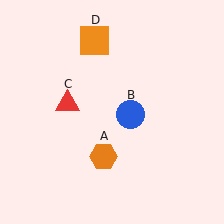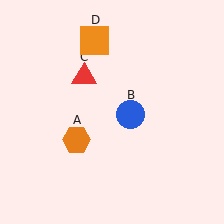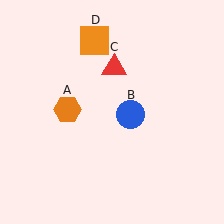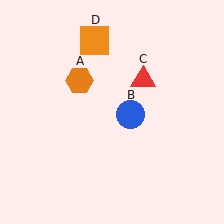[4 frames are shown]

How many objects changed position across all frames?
2 objects changed position: orange hexagon (object A), red triangle (object C).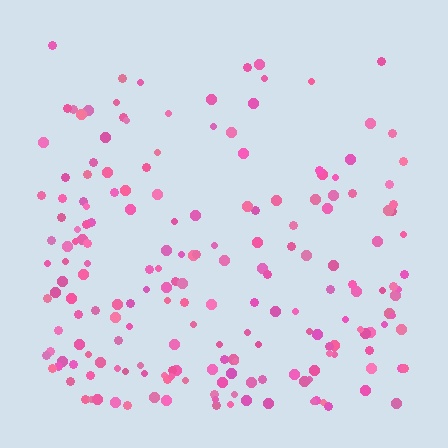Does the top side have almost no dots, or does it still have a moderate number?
Still a moderate number, just noticeably fewer than the bottom.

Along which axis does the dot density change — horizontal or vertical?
Vertical.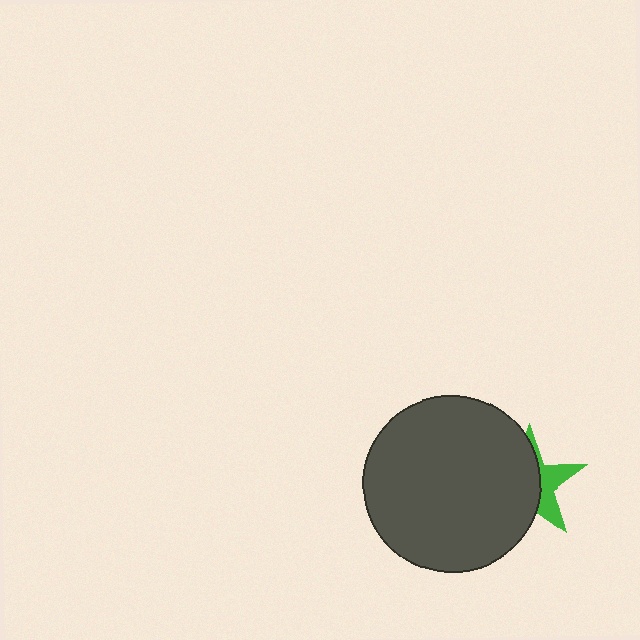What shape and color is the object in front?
The object in front is a dark gray circle.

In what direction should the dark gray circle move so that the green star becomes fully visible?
The dark gray circle should move left. That is the shortest direction to clear the overlap and leave the green star fully visible.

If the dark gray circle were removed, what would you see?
You would see the complete green star.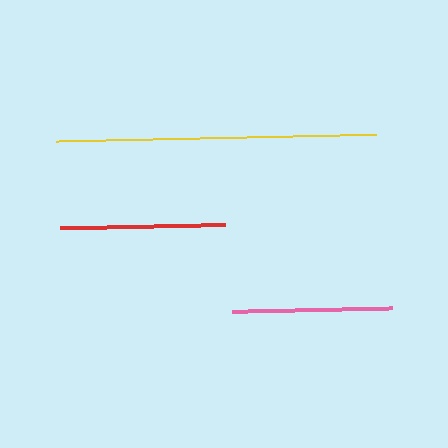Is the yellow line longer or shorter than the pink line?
The yellow line is longer than the pink line.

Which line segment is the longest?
The yellow line is the longest at approximately 320 pixels.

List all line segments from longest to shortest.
From longest to shortest: yellow, red, pink.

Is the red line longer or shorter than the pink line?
The red line is longer than the pink line.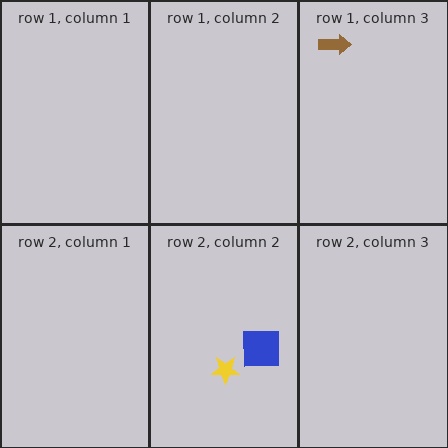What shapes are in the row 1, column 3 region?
The brown arrow.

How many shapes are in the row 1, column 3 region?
1.